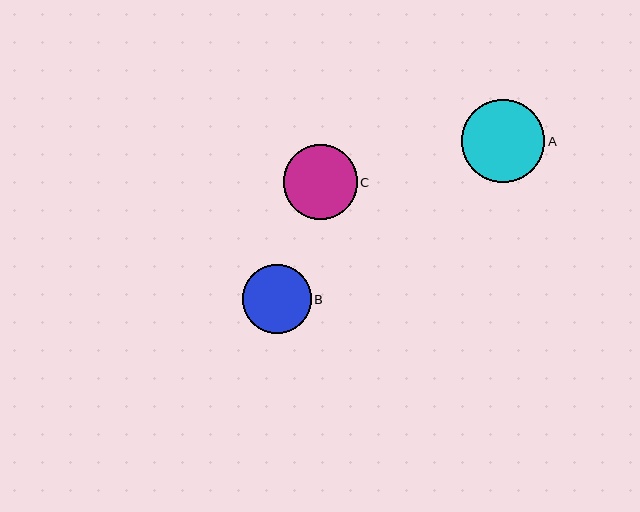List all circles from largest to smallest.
From largest to smallest: A, C, B.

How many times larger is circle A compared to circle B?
Circle A is approximately 1.2 times the size of circle B.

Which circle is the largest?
Circle A is the largest with a size of approximately 83 pixels.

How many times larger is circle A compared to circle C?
Circle A is approximately 1.1 times the size of circle C.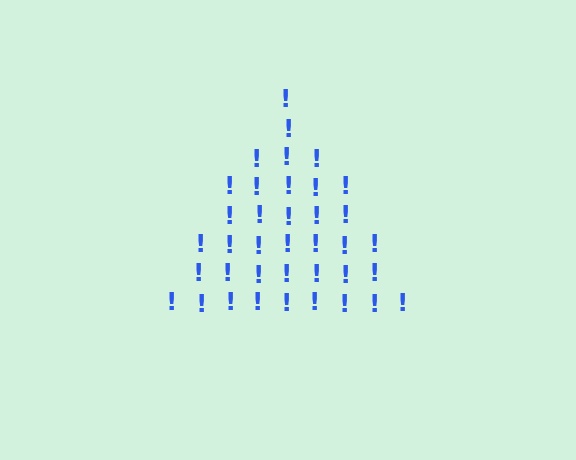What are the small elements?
The small elements are exclamation marks.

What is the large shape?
The large shape is a triangle.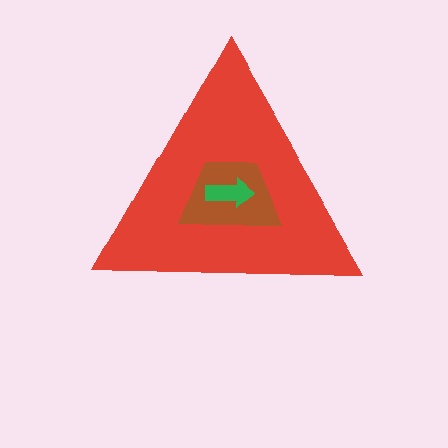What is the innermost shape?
The green arrow.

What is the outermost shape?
The red triangle.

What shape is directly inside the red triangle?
The brown trapezoid.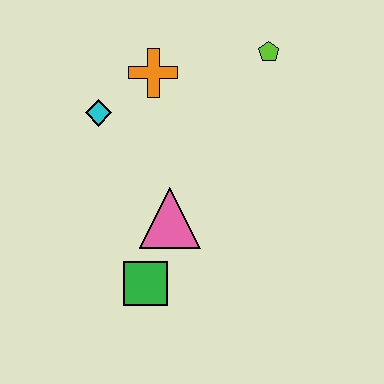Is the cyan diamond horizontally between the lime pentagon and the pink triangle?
No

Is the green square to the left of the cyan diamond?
No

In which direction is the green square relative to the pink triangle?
The green square is below the pink triangle.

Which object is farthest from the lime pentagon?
The green square is farthest from the lime pentagon.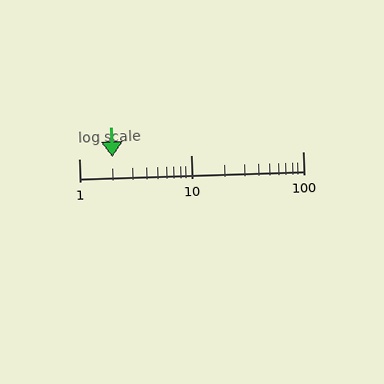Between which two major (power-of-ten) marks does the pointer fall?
The pointer is between 1 and 10.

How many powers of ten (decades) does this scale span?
The scale spans 2 decades, from 1 to 100.